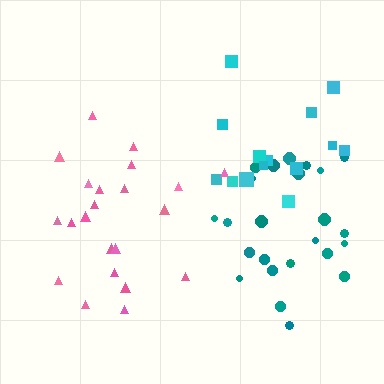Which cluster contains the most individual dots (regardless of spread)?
Teal (24).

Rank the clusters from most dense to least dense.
teal, cyan, pink.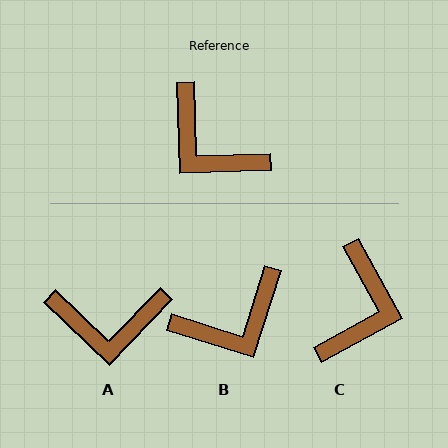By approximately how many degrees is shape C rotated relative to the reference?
Approximately 117 degrees counter-clockwise.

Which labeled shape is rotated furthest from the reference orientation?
C, about 117 degrees away.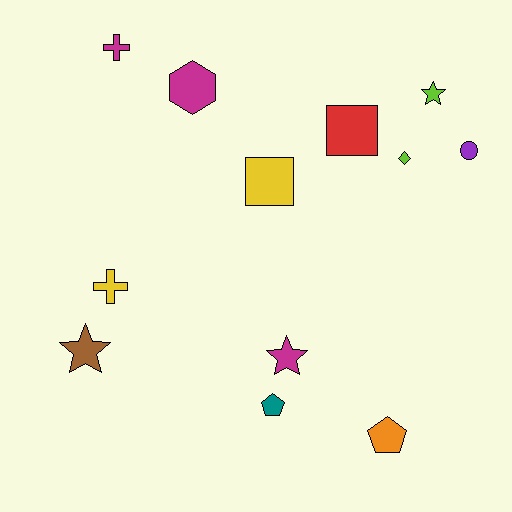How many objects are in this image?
There are 12 objects.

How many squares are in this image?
There are 2 squares.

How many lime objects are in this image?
There are 2 lime objects.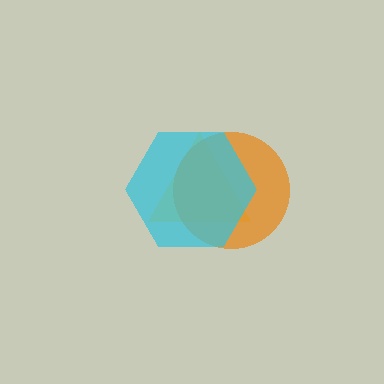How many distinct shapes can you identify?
There are 3 distinct shapes: a yellow triangle, an orange circle, a cyan hexagon.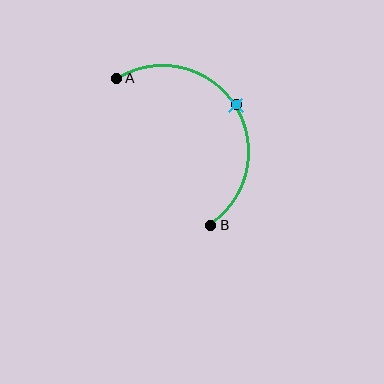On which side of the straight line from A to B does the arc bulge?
The arc bulges to the right of the straight line connecting A and B.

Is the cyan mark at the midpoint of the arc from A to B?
Yes. The cyan mark lies on the arc at equal arc-length from both A and B — it is the arc midpoint.